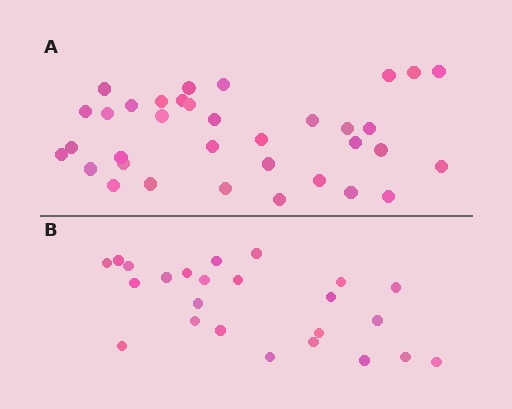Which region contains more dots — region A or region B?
Region A (the top region) has more dots.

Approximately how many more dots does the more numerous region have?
Region A has roughly 12 or so more dots than region B.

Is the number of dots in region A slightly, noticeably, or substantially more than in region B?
Region A has substantially more. The ratio is roughly 1.5 to 1.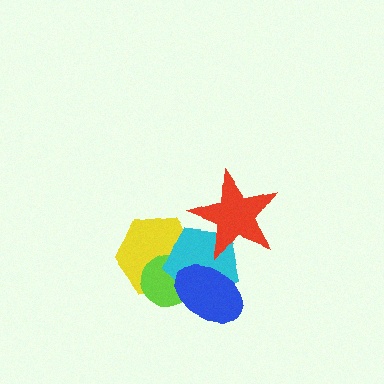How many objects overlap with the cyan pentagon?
4 objects overlap with the cyan pentagon.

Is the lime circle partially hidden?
Yes, it is partially covered by another shape.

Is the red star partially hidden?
No, no other shape covers it.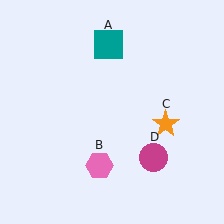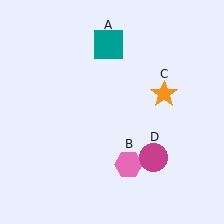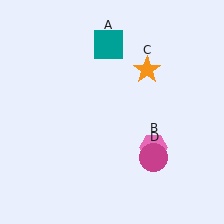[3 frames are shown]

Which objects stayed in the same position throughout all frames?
Teal square (object A) and magenta circle (object D) remained stationary.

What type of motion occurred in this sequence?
The pink hexagon (object B), orange star (object C) rotated counterclockwise around the center of the scene.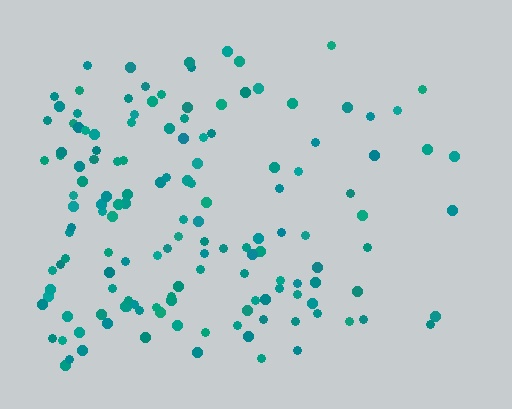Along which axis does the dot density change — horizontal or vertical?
Horizontal.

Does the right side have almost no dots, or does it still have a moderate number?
Still a moderate number, just noticeably fewer than the left.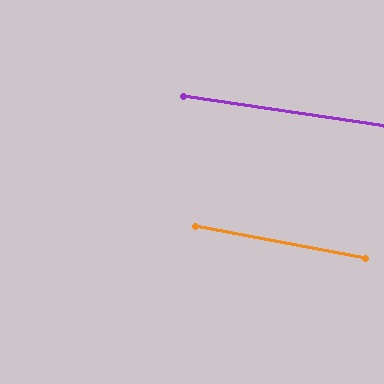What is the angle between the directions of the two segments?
Approximately 2 degrees.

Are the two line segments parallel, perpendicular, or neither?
Parallel — their directions differ by only 2.0°.